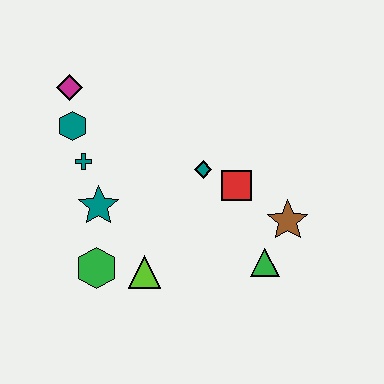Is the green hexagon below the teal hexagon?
Yes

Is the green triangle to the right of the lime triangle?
Yes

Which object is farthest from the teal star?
The brown star is farthest from the teal star.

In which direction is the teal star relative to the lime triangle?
The teal star is above the lime triangle.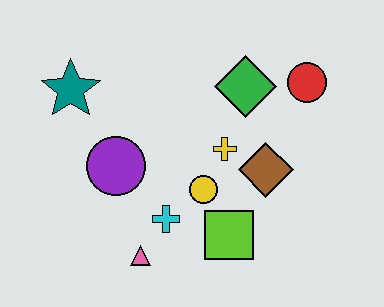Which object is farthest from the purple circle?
The red circle is farthest from the purple circle.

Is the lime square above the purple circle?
No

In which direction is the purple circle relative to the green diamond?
The purple circle is to the left of the green diamond.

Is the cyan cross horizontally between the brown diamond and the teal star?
Yes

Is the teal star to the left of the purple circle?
Yes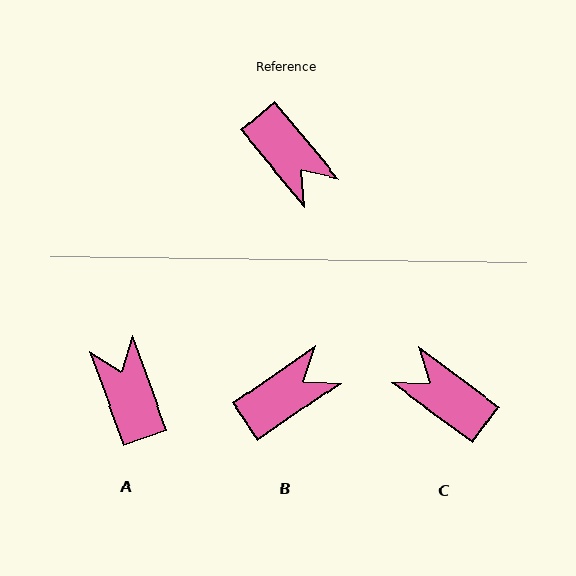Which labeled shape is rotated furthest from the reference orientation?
C, about 166 degrees away.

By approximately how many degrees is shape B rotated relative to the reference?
Approximately 85 degrees counter-clockwise.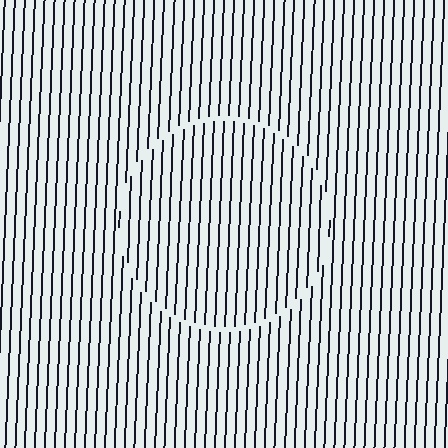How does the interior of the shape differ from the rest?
The interior of the shape contains the same grating, shifted by half a period — the contour is defined by the phase discontinuity where line-ends from the inner and outer gratings abut.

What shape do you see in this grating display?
An illusory circle. The interior of the shape contains the same grating, shifted by half a period — the contour is defined by the phase discontinuity where line-ends from the inner and outer gratings abut.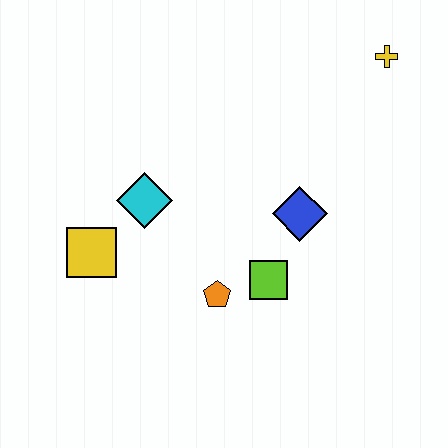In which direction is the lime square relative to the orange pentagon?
The lime square is to the right of the orange pentagon.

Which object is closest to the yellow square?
The cyan diamond is closest to the yellow square.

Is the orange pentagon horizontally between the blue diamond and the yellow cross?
No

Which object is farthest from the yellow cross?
The yellow square is farthest from the yellow cross.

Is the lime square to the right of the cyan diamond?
Yes